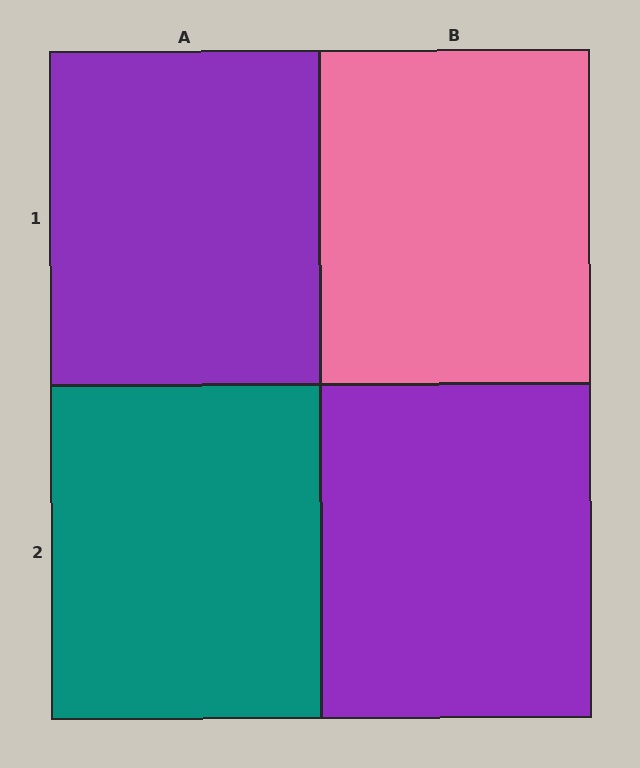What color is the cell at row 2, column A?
Teal.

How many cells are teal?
1 cell is teal.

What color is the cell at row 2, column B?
Purple.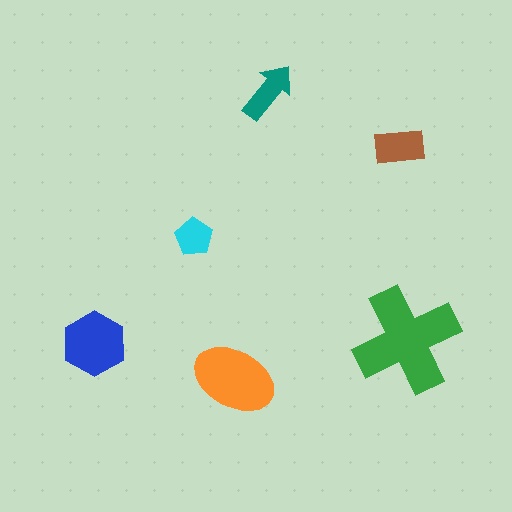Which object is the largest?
The green cross.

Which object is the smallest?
The cyan pentagon.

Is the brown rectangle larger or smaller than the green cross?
Smaller.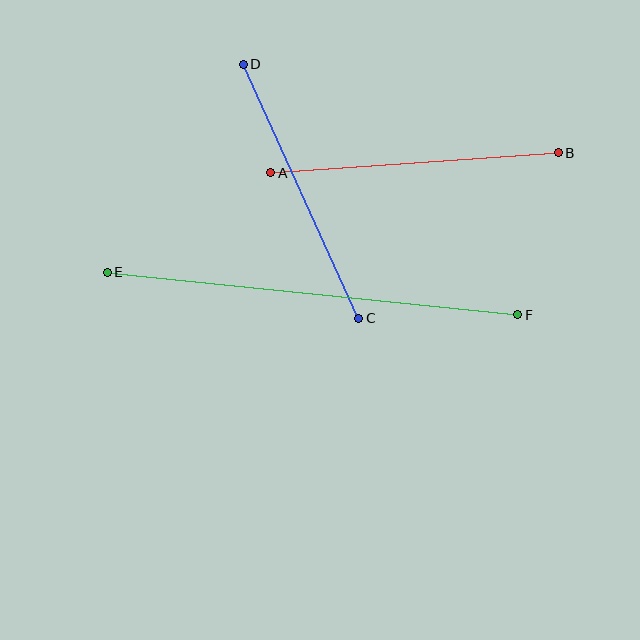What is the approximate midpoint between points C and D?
The midpoint is at approximately (301, 191) pixels.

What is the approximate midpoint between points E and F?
The midpoint is at approximately (312, 294) pixels.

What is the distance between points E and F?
The distance is approximately 413 pixels.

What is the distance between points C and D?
The distance is approximately 279 pixels.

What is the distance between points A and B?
The distance is approximately 288 pixels.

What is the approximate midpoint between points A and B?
The midpoint is at approximately (414, 163) pixels.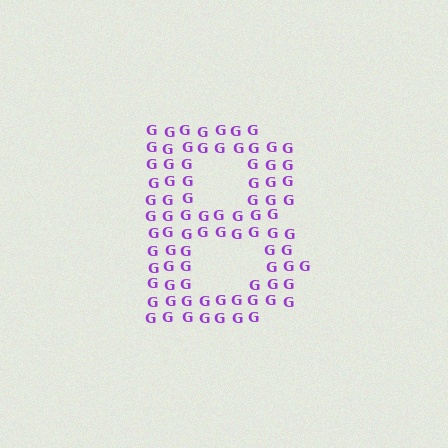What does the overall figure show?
The overall figure shows the letter B.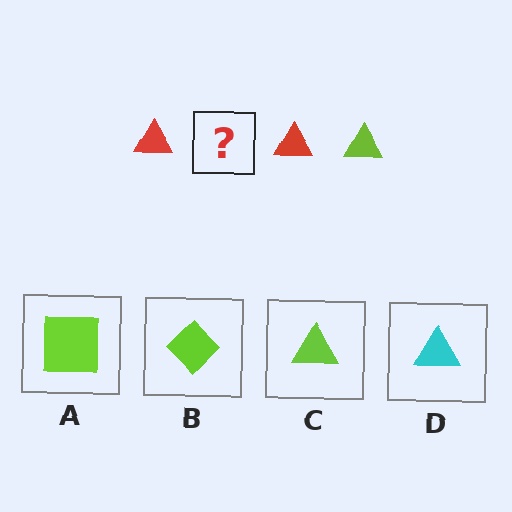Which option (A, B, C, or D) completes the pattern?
C.